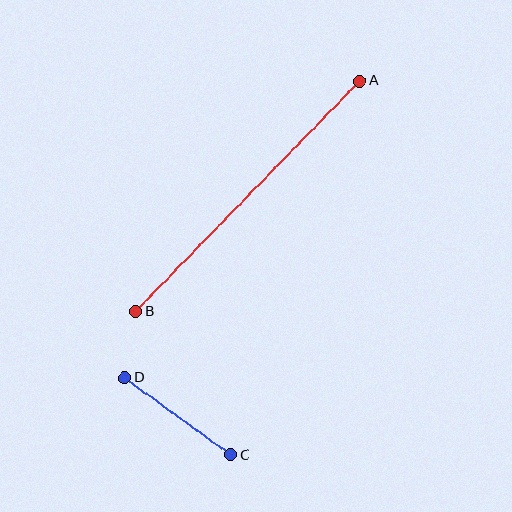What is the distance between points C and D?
The distance is approximately 131 pixels.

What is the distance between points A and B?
The distance is approximately 322 pixels.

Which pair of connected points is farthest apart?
Points A and B are farthest apart.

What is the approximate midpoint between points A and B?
The midpoint is at approximately (248, 196) pixels.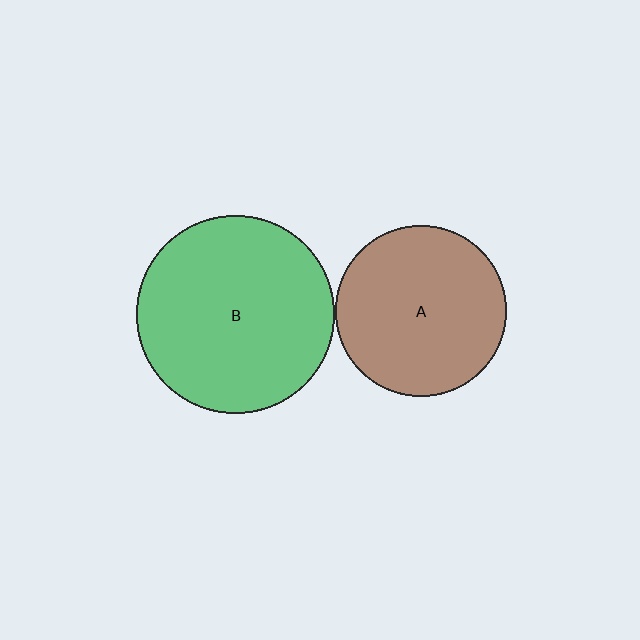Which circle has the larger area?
Circle B (green).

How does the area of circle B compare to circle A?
Approximately 1.3 times.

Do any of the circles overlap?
No, none of the circles overlap.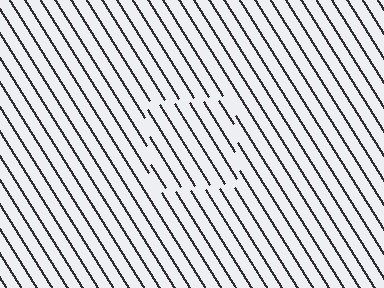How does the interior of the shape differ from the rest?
The interior of the shape contains the same grating, shifted by half a period — the contour is defined by the phase discontinuity where line-ends from the inner and outer gratings abut.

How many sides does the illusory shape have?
4 sides — the line-ends trace a square.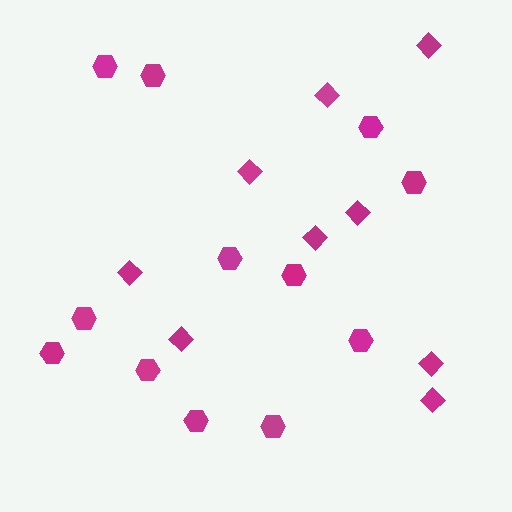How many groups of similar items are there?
There are 2 groups: one group of hexagons (12) and one group of diamonds (9).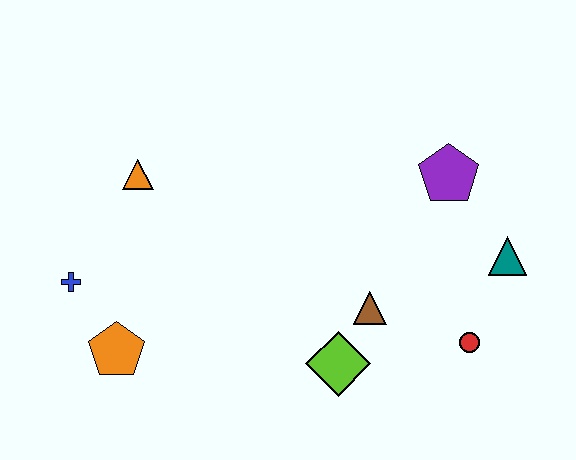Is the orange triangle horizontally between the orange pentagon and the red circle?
Yes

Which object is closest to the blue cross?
The orange pentagon is closest to the blue cross.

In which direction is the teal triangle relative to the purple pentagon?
The teal triangle is below the purple pentagon.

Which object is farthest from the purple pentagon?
The blue cross is farthest from the purple pentagon.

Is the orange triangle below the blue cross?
No